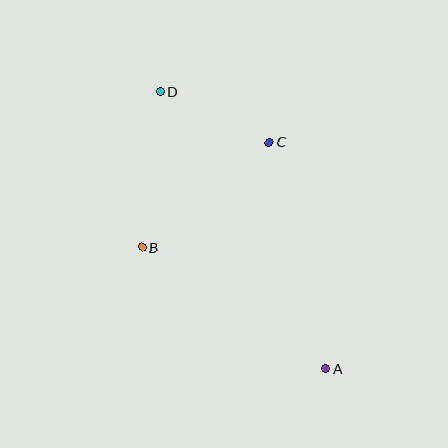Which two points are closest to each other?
Points C and D are closest to each other.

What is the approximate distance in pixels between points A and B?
The distance between A and B is approximately 221 pixels.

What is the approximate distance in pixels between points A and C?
The distance between A and C is approximately 234 pixels.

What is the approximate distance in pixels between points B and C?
The distance between B and C is approximately 165 pixels.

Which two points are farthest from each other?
Points A and D are farthest from each other.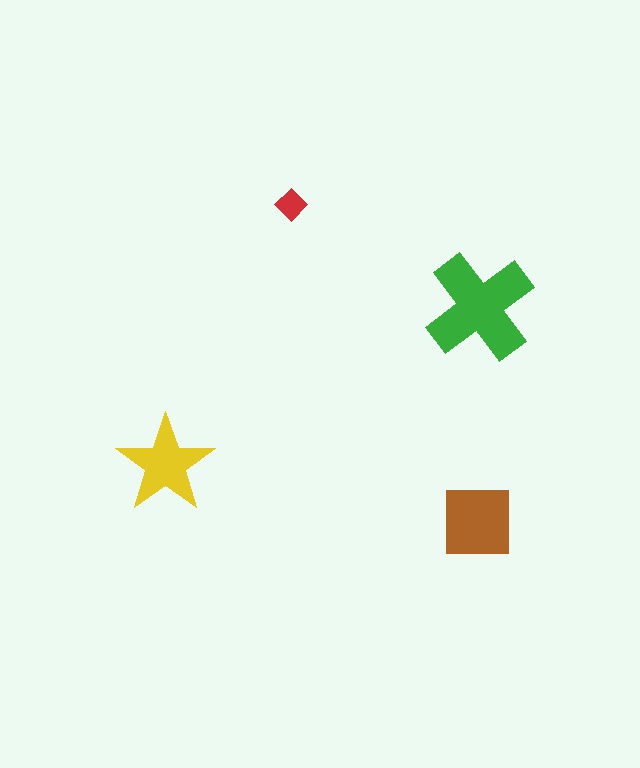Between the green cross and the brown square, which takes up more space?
The green cross.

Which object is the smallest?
The red diamond.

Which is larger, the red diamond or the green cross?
The green cross.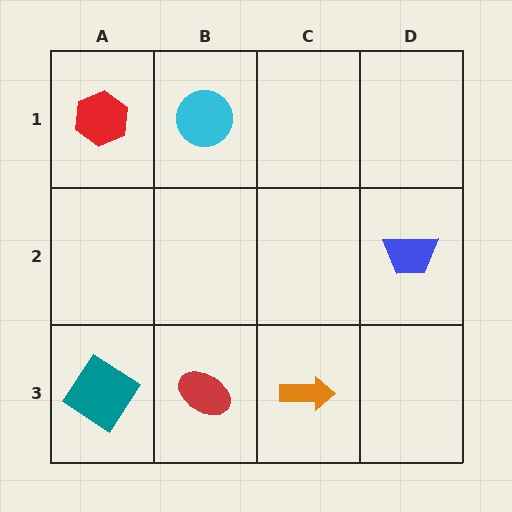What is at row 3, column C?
An orange arrow.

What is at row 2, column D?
A blue trapezoid.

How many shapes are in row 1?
2 shapes.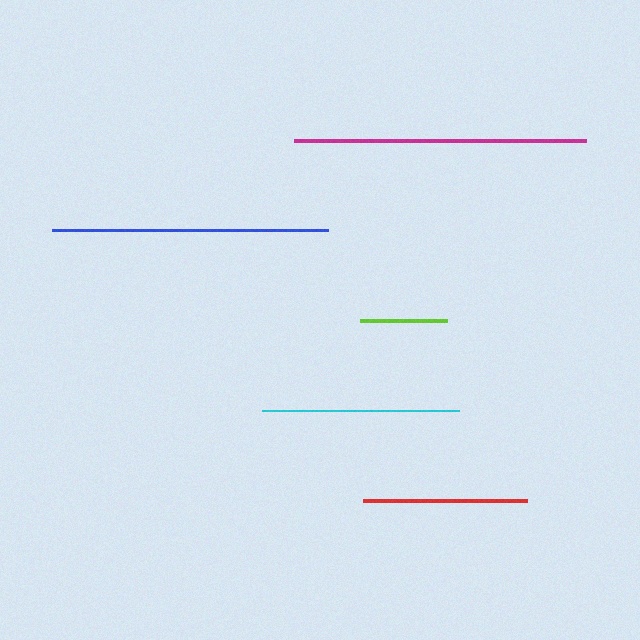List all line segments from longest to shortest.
From longest to shortest: magenta, blue, cyan, red, lime.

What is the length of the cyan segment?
The cyan segment is approximately 197 pixels long.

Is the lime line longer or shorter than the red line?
The red line is longer than the lime line.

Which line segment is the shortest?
The lime line is the shortest at approximately 87 pixels.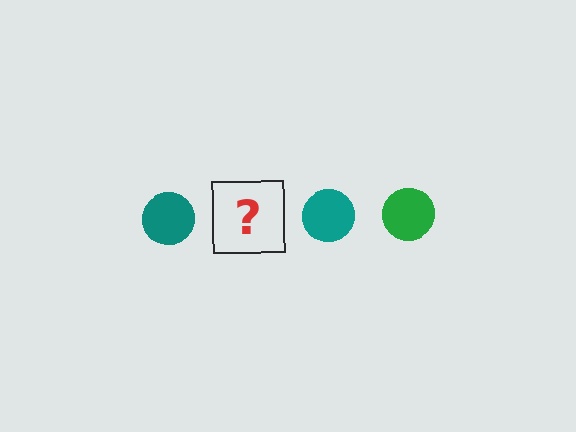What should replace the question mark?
The question mark should be replaced with a green circle.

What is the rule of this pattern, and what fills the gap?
The rule is that the pattern cycles through teal, green circles. The gap should be filled with a green circle.